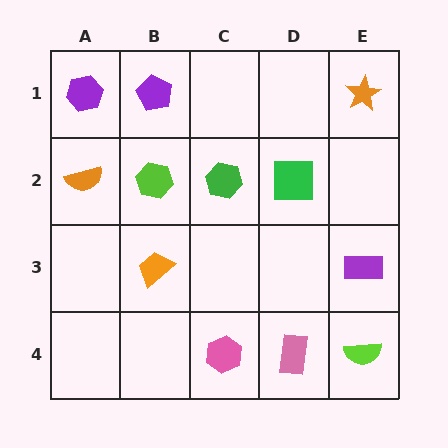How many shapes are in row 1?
3 shapes.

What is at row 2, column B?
A lime hexagon.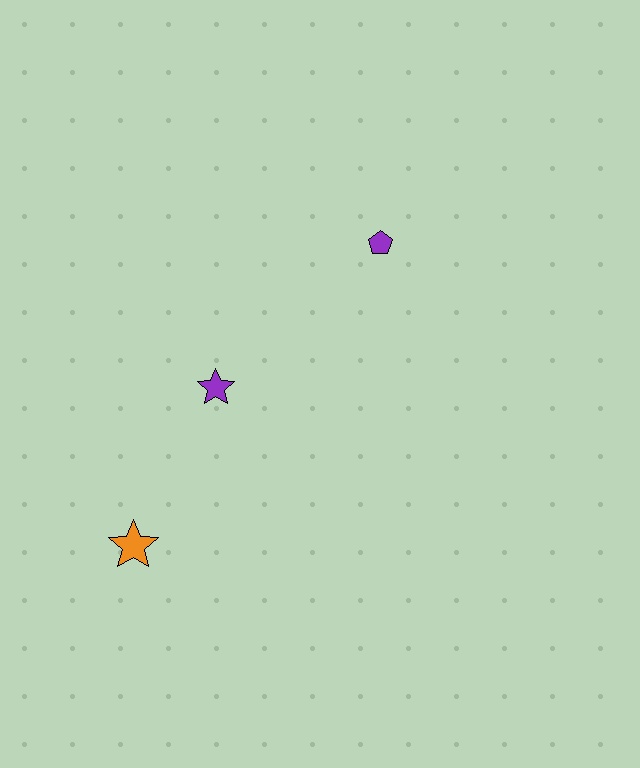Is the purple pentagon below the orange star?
No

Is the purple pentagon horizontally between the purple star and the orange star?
No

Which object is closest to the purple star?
The orange star is closest to the purple star.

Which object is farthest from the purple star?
The purple pentagon is farthest from the purple star.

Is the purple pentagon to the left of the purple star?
No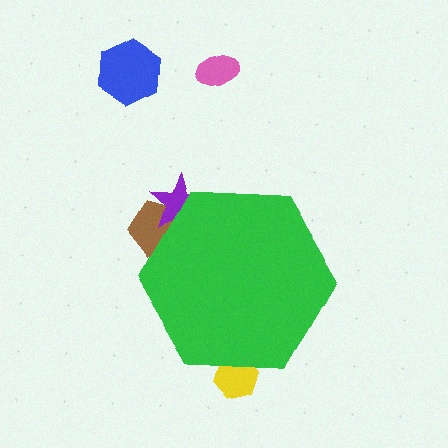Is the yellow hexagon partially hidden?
Yes, the yellow hexagon is partially hidden behind the green hexagon.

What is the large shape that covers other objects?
A green hexagon.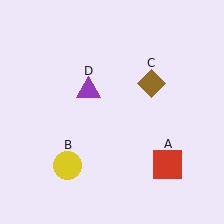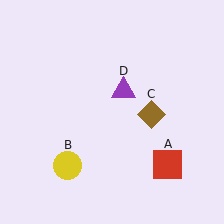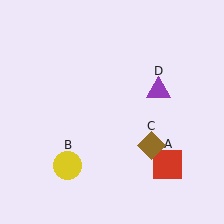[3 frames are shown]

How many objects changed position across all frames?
2 objects changed position: brown diamond (object C), purple triangle (object D).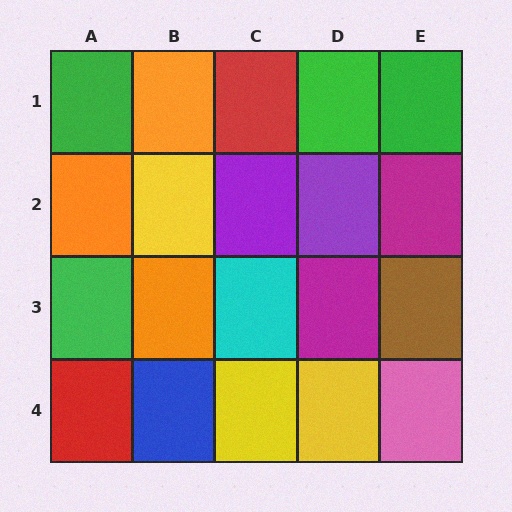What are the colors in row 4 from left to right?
Red, blue, yellow, yellow, pink.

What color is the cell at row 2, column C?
Purple.